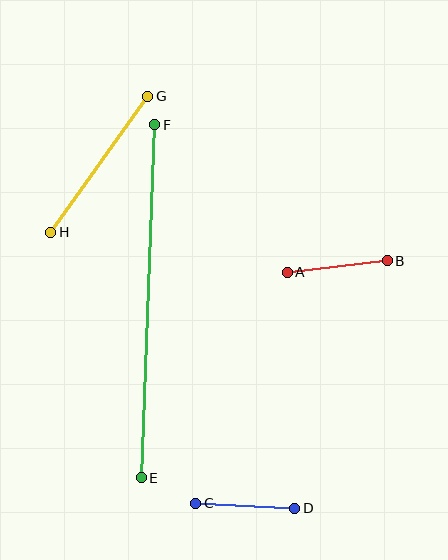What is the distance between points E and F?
The distance is approximately 353 pixels.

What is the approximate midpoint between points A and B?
The midpoint is at approximately (337, 266) pixels.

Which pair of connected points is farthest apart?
Points E and F are farthest apart.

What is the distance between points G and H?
The distance is approximately 167 pixels.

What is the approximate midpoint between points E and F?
The midpoint is at approximately (148, 301) pixels.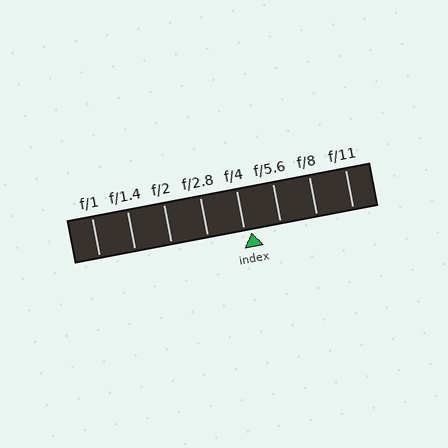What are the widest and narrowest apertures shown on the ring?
The widest aperture shown is f/1 and the narrowest is f/11.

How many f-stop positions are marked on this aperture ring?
There are 8 f-stop positions marked.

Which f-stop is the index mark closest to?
The index mark is closest to f/4.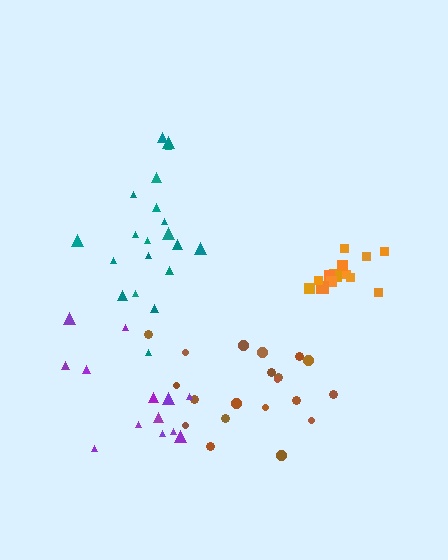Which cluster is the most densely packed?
Orange.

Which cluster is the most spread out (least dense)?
Purple.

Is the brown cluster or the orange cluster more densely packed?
Orange.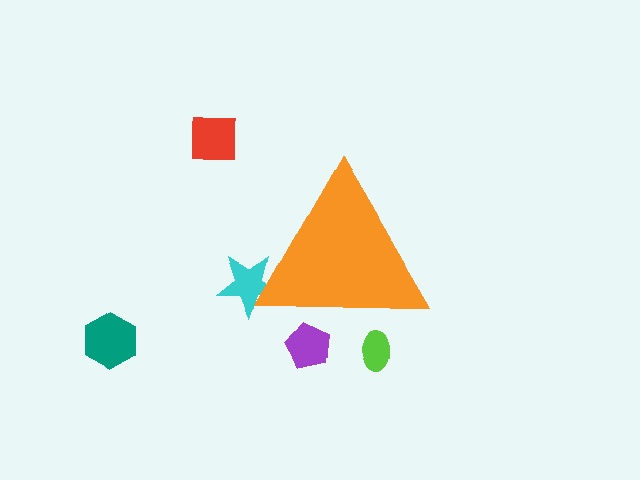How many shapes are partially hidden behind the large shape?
3 shapes are partially hidden.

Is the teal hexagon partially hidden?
No, the teal hexagon is fully visible.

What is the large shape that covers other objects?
An orange triangle.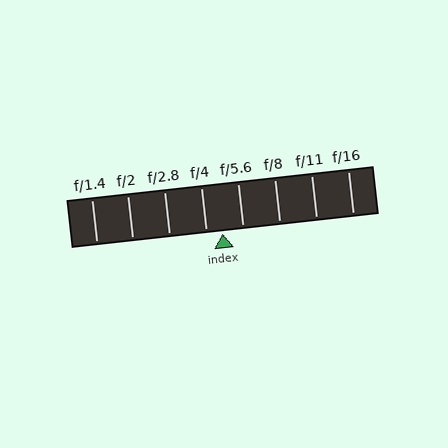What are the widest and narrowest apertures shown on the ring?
The widest aperture shown is f/1.4 and the narrowest is f/16.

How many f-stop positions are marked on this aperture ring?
There are 8 f-stop positions marked.